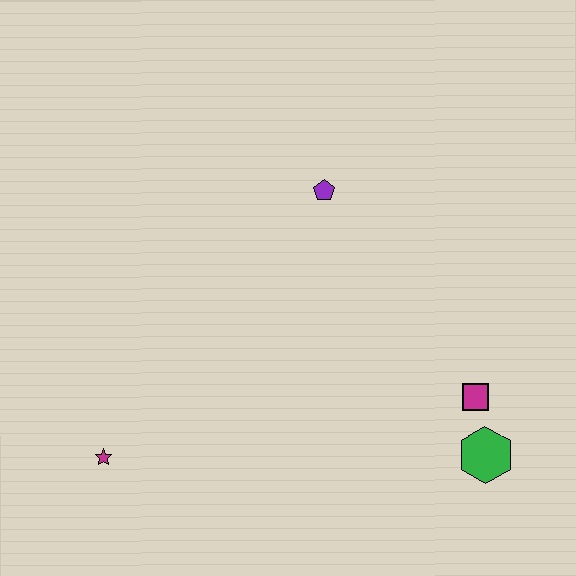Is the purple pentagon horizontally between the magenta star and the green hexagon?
Yes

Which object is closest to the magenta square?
The green hexagon is closest to the magenta square.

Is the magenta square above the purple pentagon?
No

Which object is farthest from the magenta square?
The magenta star is farthest from the magenta square.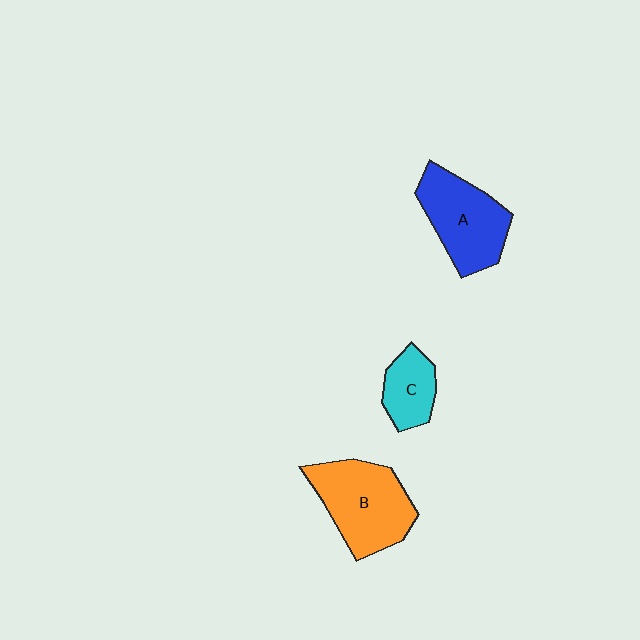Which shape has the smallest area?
Shape C (cyan).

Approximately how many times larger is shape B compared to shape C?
Approximately 2.0 times.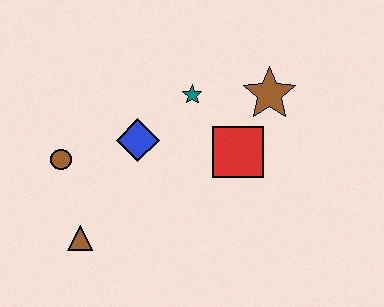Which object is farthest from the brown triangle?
The brown star is farthest from the brown triangle.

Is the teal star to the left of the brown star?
Yes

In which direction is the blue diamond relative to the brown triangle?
The blue diamond is above the brown triangle.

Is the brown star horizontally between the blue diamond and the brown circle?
No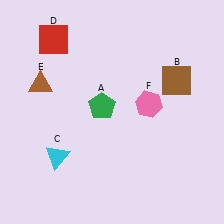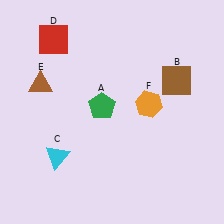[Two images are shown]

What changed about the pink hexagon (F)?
In Image 1, F is pink. In Image 2, it changed to orange.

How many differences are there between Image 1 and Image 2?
There is 1 difference between the two images.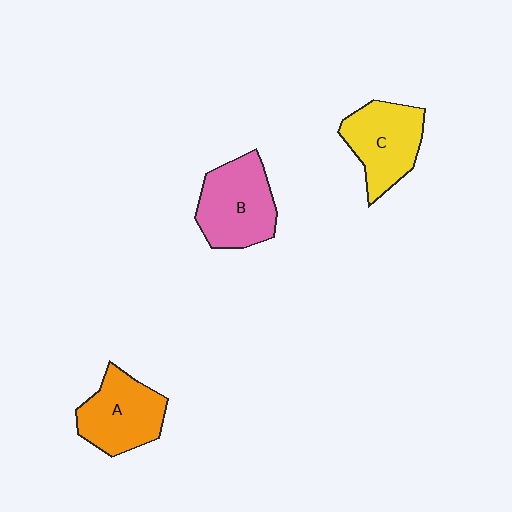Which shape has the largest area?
Shape B (pink).